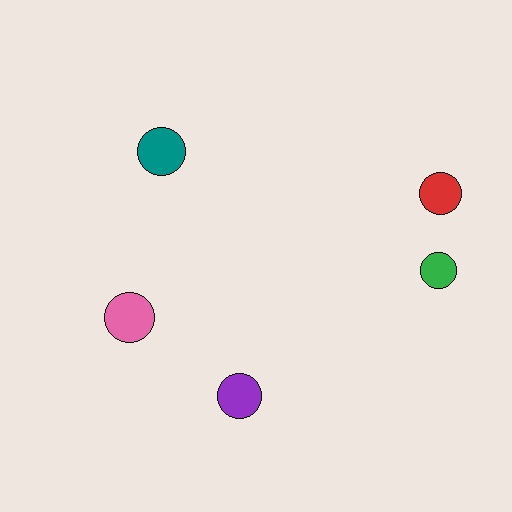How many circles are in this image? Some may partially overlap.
There are 5 circles.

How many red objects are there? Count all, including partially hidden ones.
There is 1 red object.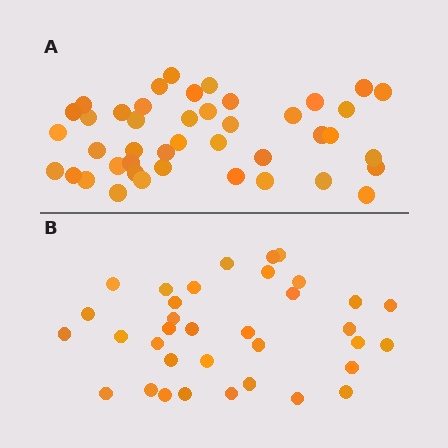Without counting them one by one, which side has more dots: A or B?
Region A (the top region) has more dots.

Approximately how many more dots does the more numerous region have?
Region A has roughly 8 or so more dots than region B.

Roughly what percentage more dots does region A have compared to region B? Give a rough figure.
About 25% more.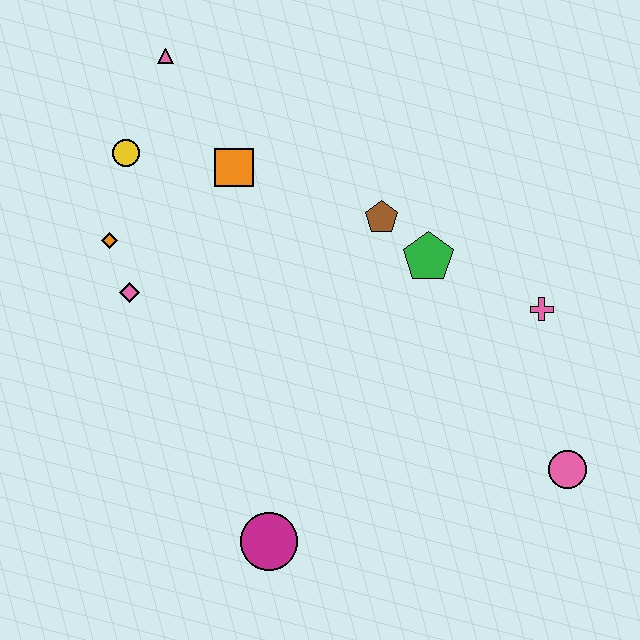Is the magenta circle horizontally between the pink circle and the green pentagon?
No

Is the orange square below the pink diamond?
No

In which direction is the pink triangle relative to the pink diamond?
The pink triangle is above the pink diamond.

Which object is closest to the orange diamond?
The pink diamond is closest to the orange diamond.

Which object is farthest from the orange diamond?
The pink circle is farthest from the orange diamond.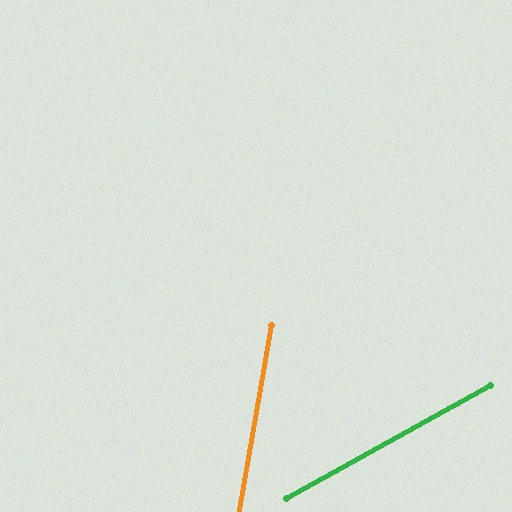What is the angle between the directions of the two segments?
Approximately 51 degrees.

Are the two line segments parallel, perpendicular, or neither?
Neither parallel nor perpendicular — they differ by about 51°.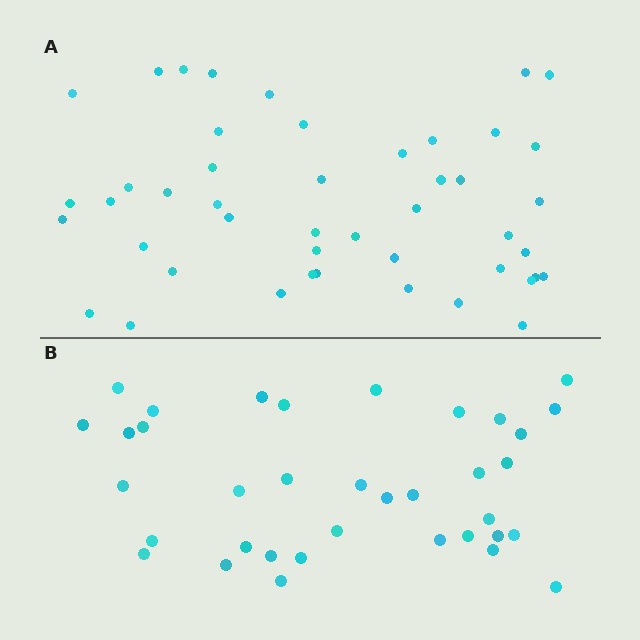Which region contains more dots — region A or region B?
Region A (the top region) has more dots.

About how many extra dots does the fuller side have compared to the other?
Region A has roughly 10 or so more dots than region B.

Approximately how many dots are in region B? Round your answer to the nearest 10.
About 40 dots. (The exact count is 36, which rounds to 40.)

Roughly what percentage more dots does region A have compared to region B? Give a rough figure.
About 30% more.